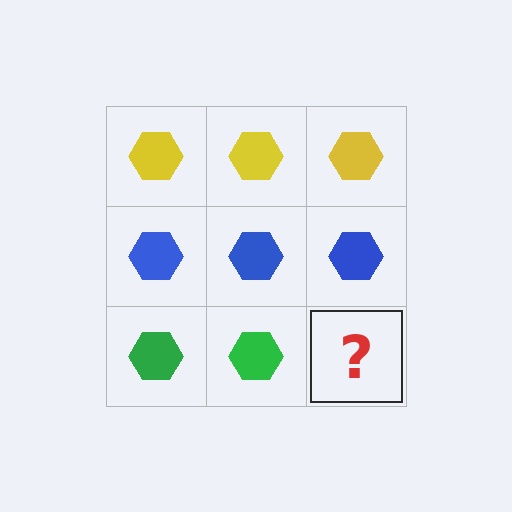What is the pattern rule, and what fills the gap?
The rule is that each row has a consistent color. The gap should be filled with a green hexagon.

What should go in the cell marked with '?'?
The missing cell should contain a green hexagon.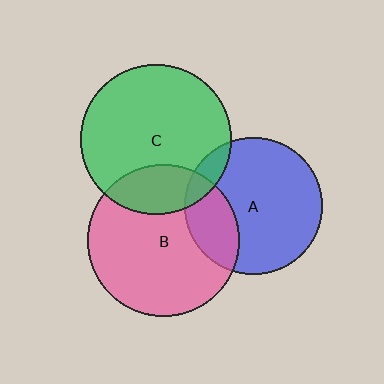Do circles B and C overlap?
Yes.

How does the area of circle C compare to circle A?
Approximately 1.2 times.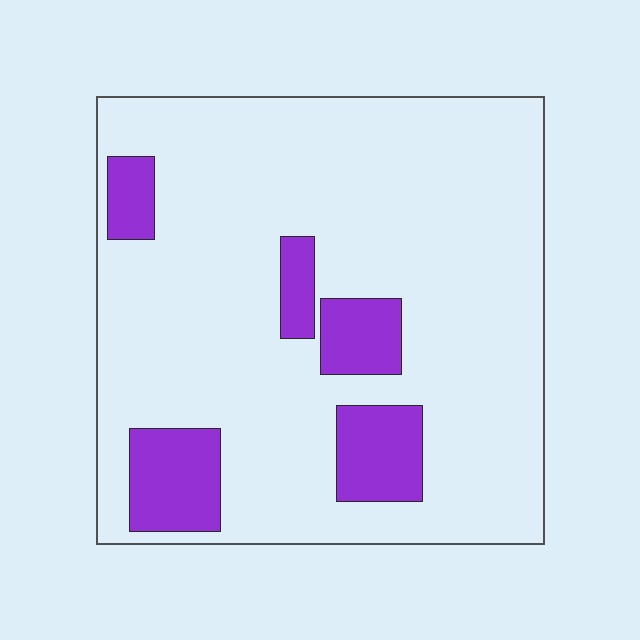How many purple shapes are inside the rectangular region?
5.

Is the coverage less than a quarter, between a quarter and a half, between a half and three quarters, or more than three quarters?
Less than a quarter.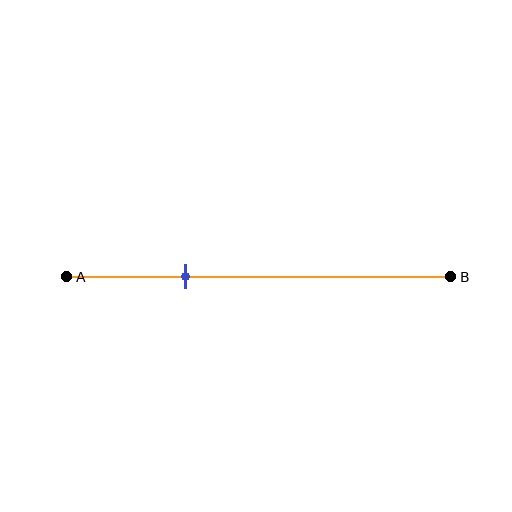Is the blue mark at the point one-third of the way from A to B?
Yes, the mark is approximately at the one-third point.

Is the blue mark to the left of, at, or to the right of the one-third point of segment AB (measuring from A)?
The blue mark is approximately at the one-third point of segment AB.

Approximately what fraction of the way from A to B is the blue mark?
The blue mark is approximately 30% of the way from A to B.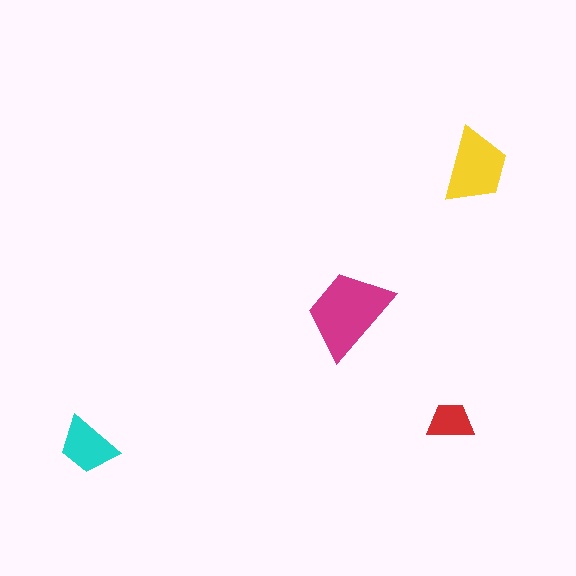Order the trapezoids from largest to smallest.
the magenta one, the yellow one, the cyan one, the red one.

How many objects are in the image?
There are 4 objects in the image.